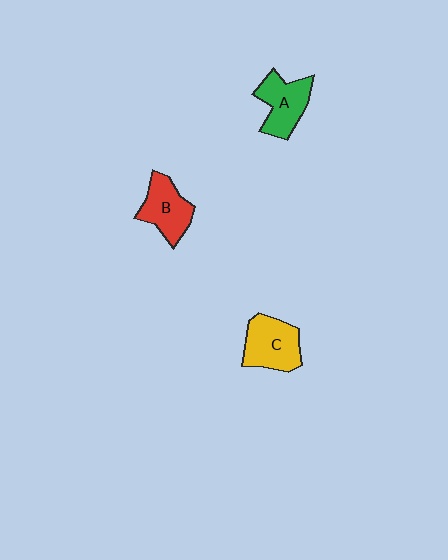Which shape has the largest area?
Shape C (yellow).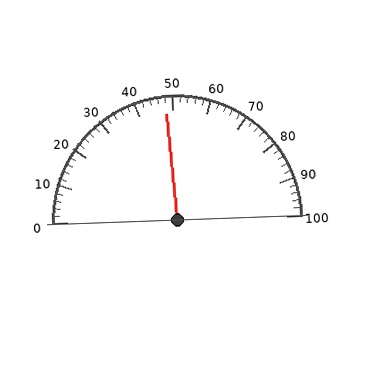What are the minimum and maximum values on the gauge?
The gauge ranges from 0 to 100.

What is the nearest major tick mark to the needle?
The nearest major tick mark is 50.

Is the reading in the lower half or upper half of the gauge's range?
The reading is in the lower half of the range (0 to 100).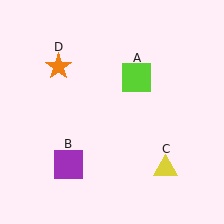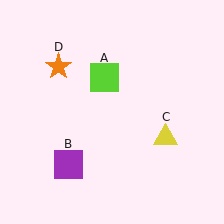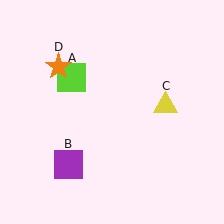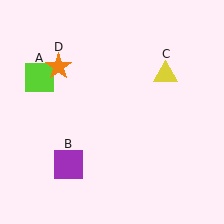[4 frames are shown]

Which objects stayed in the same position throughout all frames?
Purple square (object B) and orange star (object D) remained stationary.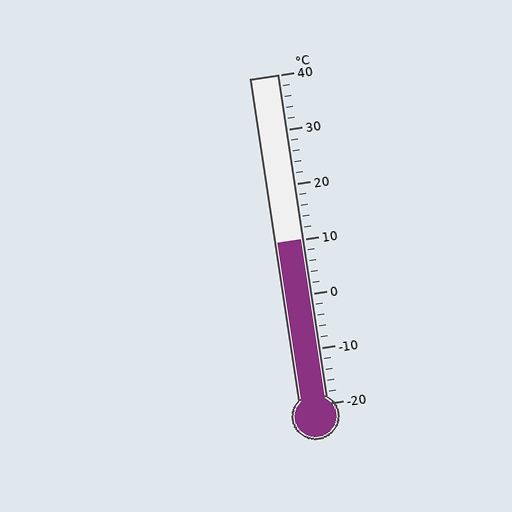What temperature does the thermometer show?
The thermometer shows approximately 10°C.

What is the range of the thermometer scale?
The thermometer scale ranges from -20°C to 40°C.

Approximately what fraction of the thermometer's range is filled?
The thermometer is filled to approximately 50% of its range.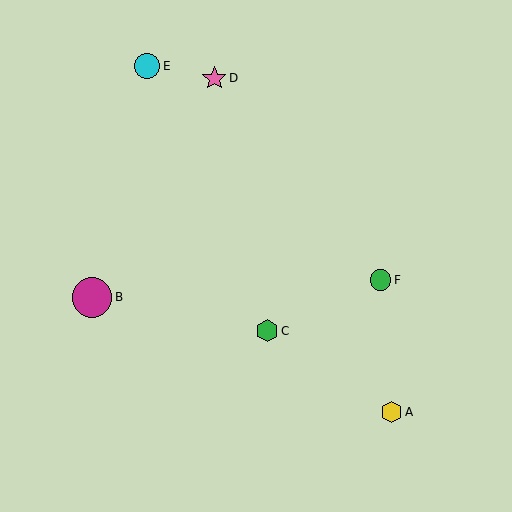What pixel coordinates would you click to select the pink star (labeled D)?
Click at (214, 78) to select the pink star D.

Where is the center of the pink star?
The center of the pink star is at (214, 78).